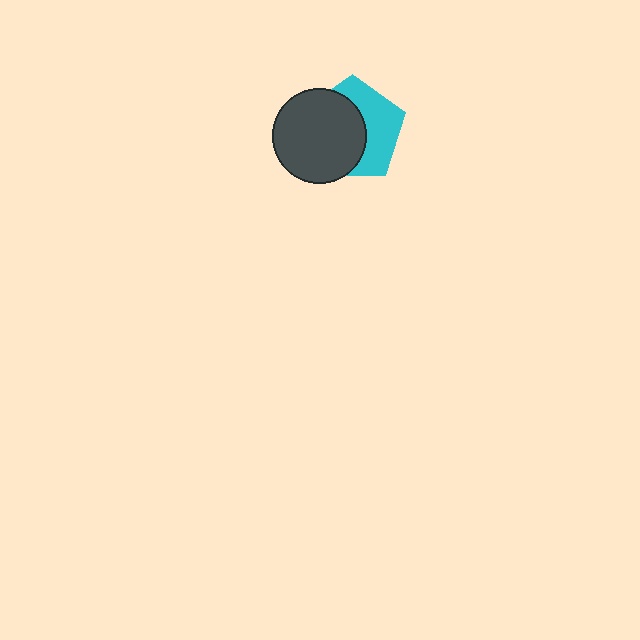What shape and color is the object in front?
The object in front is a dark gray circle.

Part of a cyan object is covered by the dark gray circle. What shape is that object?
It is a pentagon.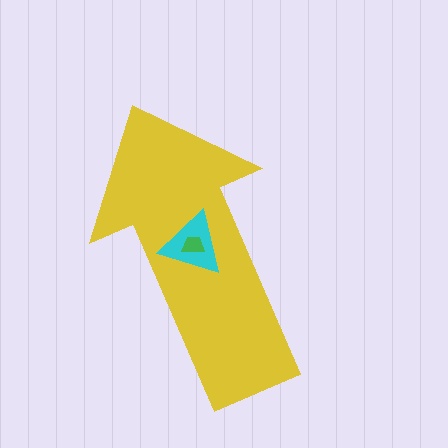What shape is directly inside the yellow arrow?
The cyan triangle.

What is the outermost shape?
The yellow arrow.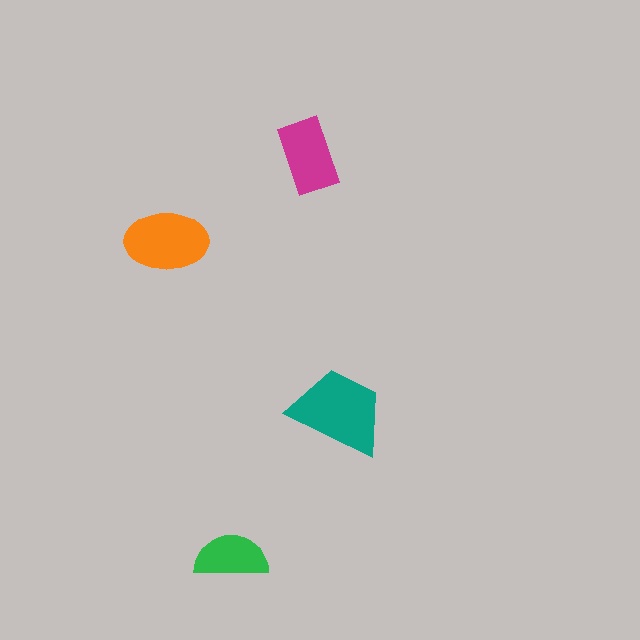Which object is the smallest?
The green semicircle.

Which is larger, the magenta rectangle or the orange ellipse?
The orange ellipse.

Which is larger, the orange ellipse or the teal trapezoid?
The teal trapezoid.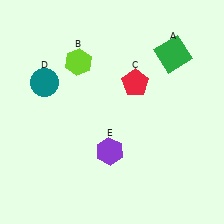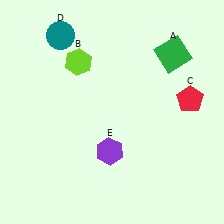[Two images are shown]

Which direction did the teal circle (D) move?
The teal circle (D) moved up.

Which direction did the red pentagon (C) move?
The red pentagon (C) moved right.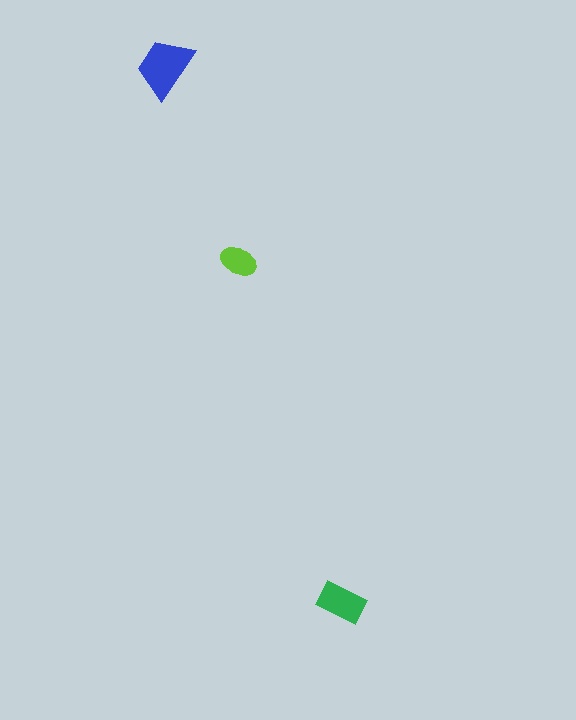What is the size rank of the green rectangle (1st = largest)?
2nd.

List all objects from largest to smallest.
The blue trapezoid, the green rectangle, the lime ellipse.